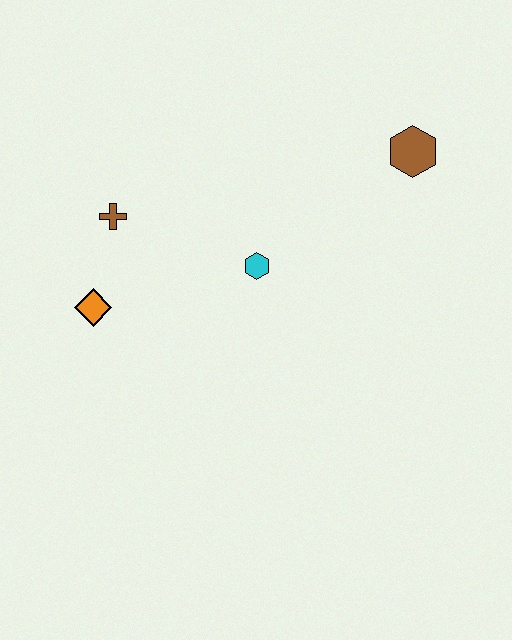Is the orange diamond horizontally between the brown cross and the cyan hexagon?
No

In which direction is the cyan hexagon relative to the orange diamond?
The cyan hexagon is to the right of the orange diamond.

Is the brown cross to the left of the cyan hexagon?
Yes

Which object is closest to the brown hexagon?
The cyan hexagon is closest to the brown hexagon.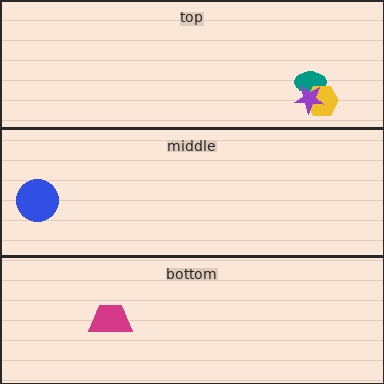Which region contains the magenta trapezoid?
The bottom region.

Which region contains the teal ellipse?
The top region.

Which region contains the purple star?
The top region.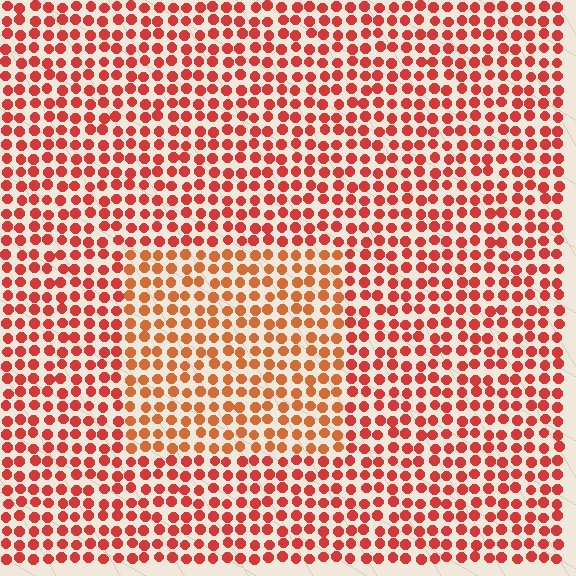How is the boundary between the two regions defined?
The boundary is defined purely by a slight shift in hue (about 21 degrees). Spacing, size, and orientation are identical on both sides.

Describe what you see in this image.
The image is filled with small red elements in a uniform arrangement. A rectangle-shaped region is visible where the elements are tinted to a slightly different hue, forming a subtle color boundary.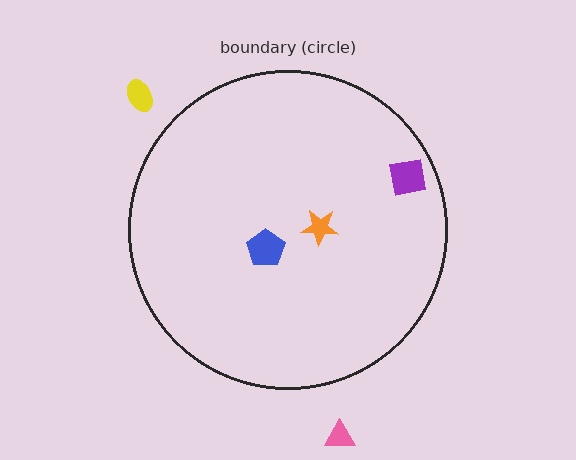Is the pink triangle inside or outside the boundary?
Outside.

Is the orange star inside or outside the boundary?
Inside.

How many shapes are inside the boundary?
3 inside, 2 outside.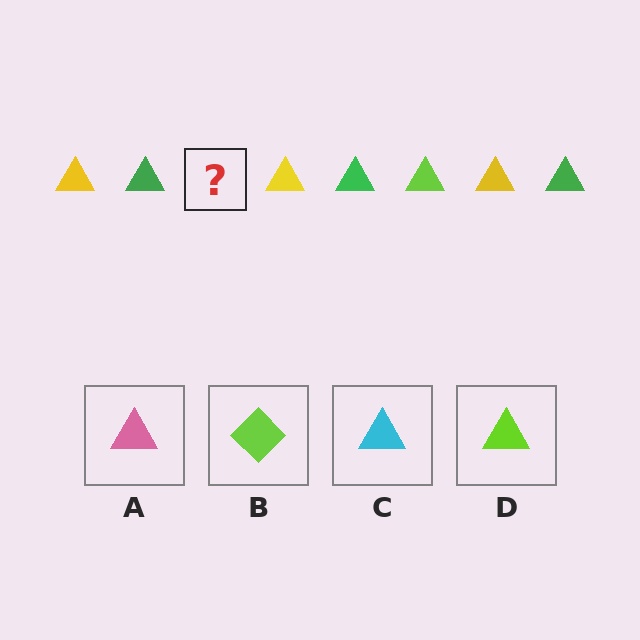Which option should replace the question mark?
Option D.